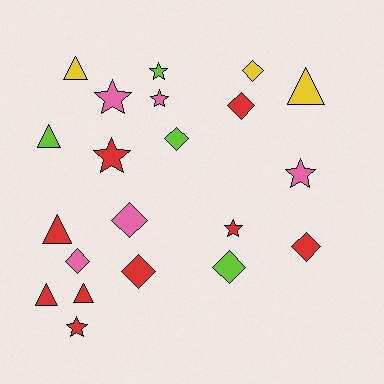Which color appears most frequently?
Red, with 9 objects.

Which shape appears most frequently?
Diamond, with 8 objects.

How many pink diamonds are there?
There are 2 pink diamonds.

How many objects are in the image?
There are 21 objects.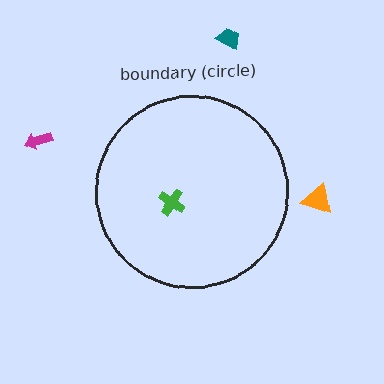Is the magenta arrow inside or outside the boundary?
Outside.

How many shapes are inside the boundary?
1 inside, 3 outside.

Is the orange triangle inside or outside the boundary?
Outside.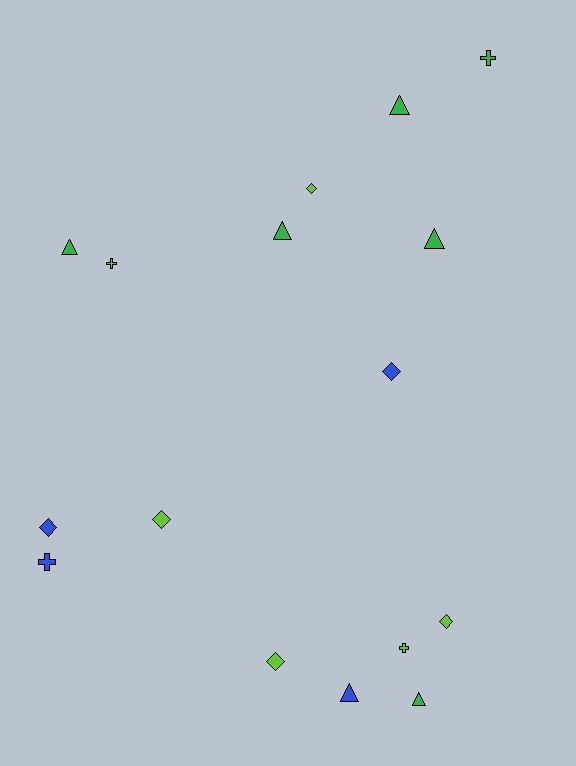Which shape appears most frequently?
Triangle, with 6 objects.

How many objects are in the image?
There are 16 objects.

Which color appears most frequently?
Lime, with 6 objects.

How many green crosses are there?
There is 1 green cross.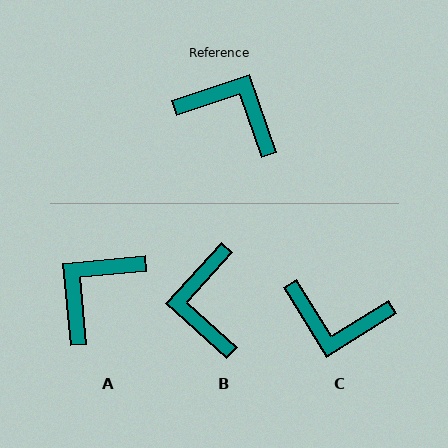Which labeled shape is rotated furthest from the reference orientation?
C, about 167 degrees away.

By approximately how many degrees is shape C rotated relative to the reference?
Approximately 167 degrees clockwise.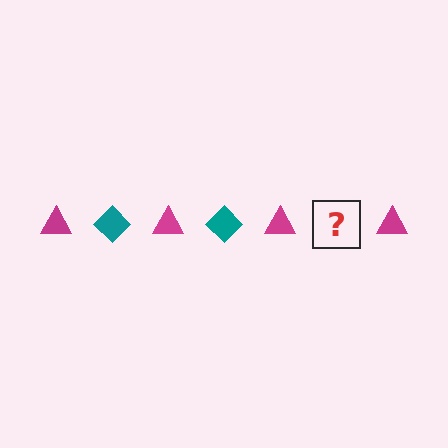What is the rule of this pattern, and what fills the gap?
The rule is that the pattern alternates between magenta triangle and teal diamond. The gap should be filled with a teal diamond.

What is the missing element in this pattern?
The missing element is a teal diamond.